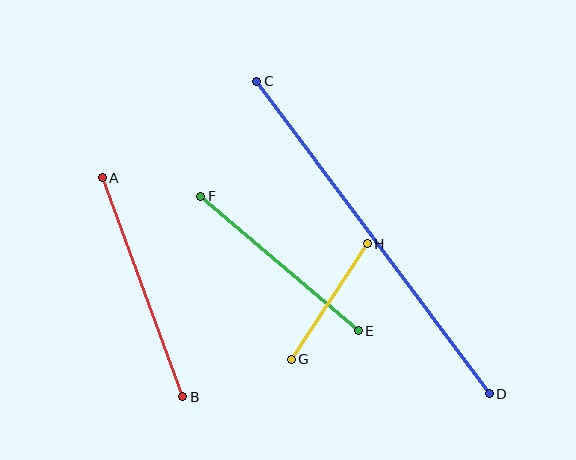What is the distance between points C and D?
The distance is approximately 390 pixels.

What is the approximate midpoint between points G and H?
The midpoint is at approximately (329, 302) pixels.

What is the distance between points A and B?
The distance is approximately 233 pixels.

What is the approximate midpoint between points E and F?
The midpoint is at approximately (279, 263) pixels.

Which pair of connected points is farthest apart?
Points C and D are farthest apart.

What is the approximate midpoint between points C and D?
The midpoint is at approximately (373, 237) pixels.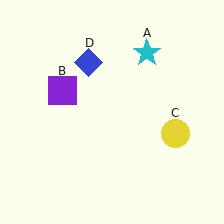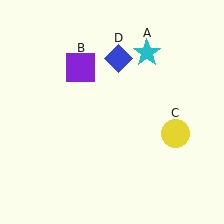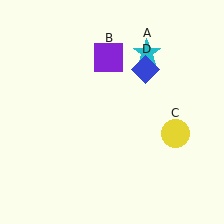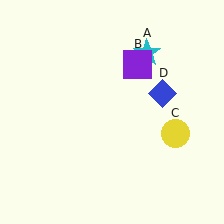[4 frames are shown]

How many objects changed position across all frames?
2 objects changed position: purple square (object B), blue diamond (object D).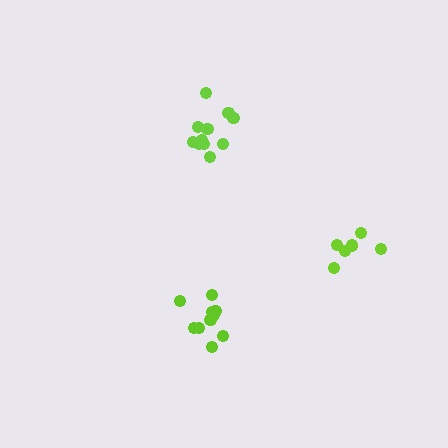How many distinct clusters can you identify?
There are 3 distinct clusters.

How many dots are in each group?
Group 1: 6 dots, Group 2: 11 dots, Group 3: 10 dots (27 total).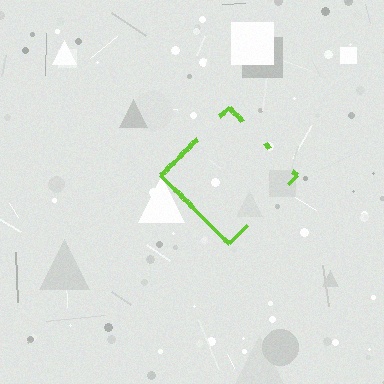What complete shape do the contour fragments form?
The contour fragments form a diamond.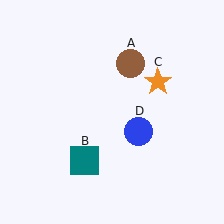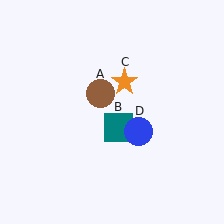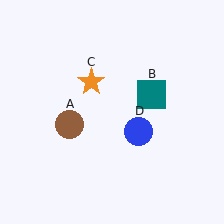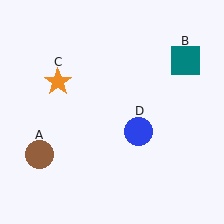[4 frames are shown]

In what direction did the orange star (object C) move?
The orange star (object C) moved left.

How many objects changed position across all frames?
3 objects changed position: brown circle (object A), teal square (object B), orange star (object C).